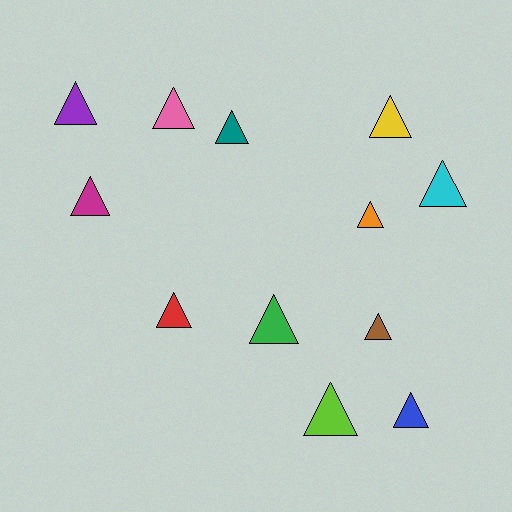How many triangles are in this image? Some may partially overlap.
There are 12 triangles.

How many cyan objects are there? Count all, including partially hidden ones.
There is 1 cyan object.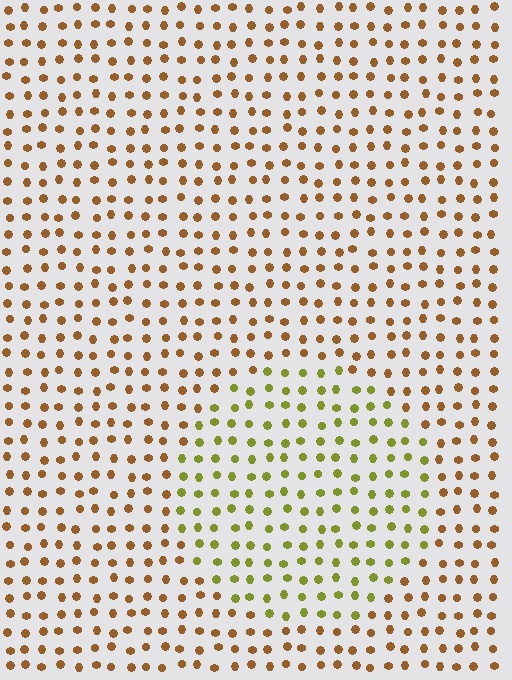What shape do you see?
I see a circle.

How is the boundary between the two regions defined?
The boundary is defined purely by a slight shift in hue (about 43 degrees). Spacing, size, and orientation are identical on both sides.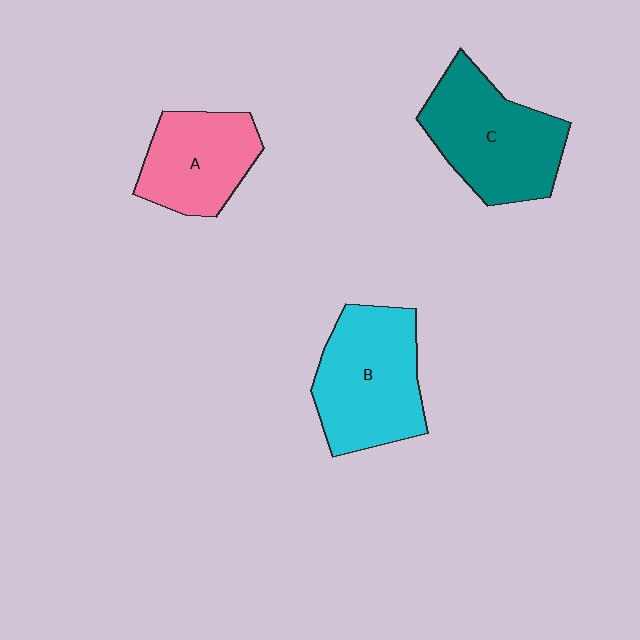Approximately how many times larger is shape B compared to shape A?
Approximately 1.3 times.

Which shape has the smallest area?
Shape A (pink).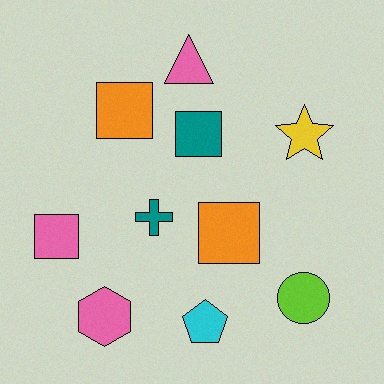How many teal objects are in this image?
There are 2 teal objects.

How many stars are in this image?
There is 1 star.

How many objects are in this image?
There are 10 objects.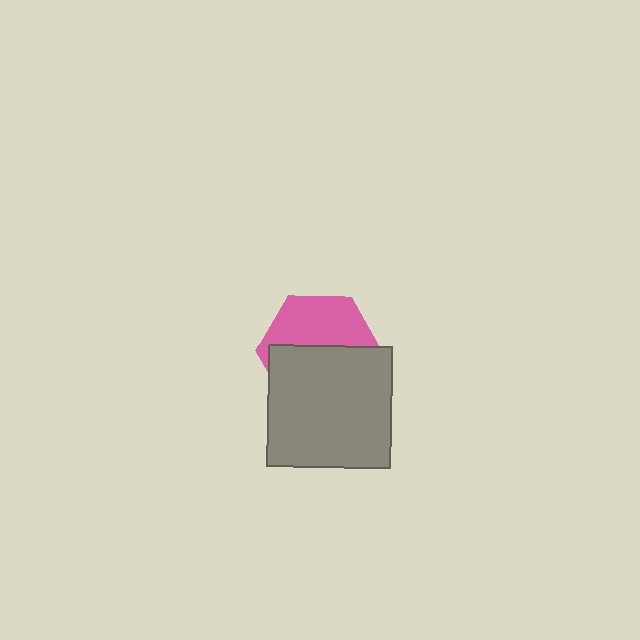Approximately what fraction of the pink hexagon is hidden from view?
Roughly 54% of the pink hexagon is hidden behind the gray rectangle.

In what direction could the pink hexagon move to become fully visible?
The pink hexagon could move up. That would shift it out from behind the gray rectangle entirely.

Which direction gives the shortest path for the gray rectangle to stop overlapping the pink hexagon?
Moving down gives the shortest separation.